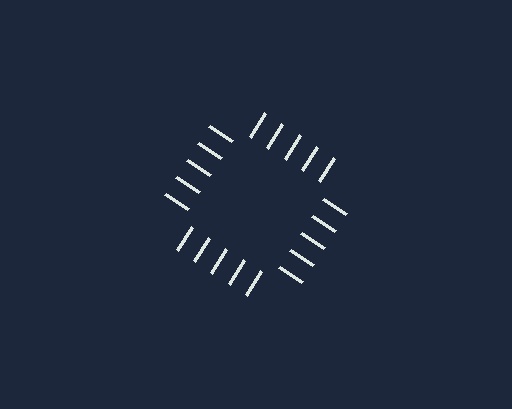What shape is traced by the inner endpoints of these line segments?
An illusory square — the line segments terminate on its edges but no continuous stroke is drawn.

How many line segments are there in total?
20 — 5 along each of the 4 edges.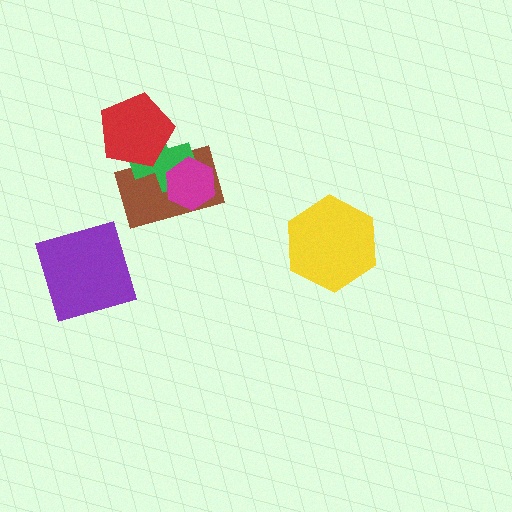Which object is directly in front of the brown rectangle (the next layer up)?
The green cross is directly in front of the brown rectangle.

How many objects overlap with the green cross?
3 objects overlap with the green cross.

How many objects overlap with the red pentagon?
2 objects overlap with the red pentagon.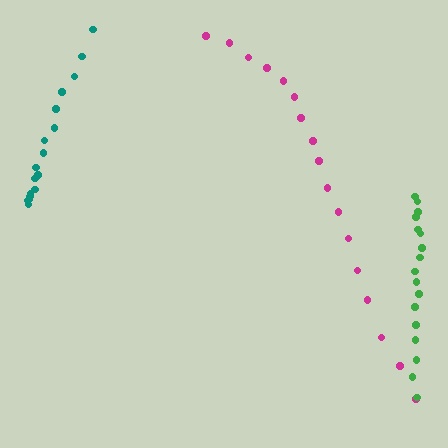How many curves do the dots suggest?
There are 3 distinct paths.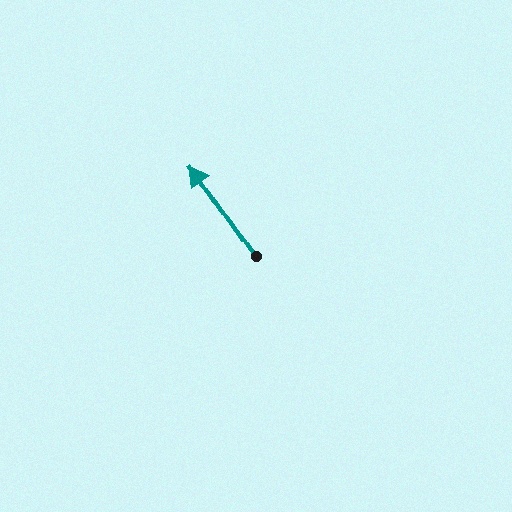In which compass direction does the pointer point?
Northwest.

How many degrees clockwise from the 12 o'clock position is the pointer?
Approximately 325 degrees.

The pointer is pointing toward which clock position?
Roughly 11 o'clock.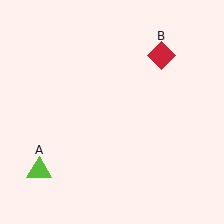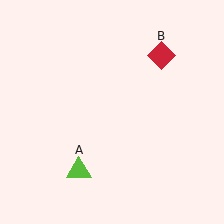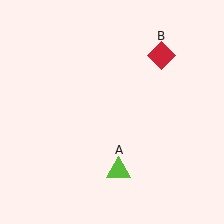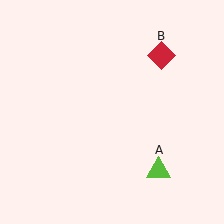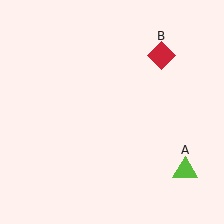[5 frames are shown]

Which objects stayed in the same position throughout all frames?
Red diamond (object B) remained stationary.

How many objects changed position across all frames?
1 object changed position: lime triangle (object A).